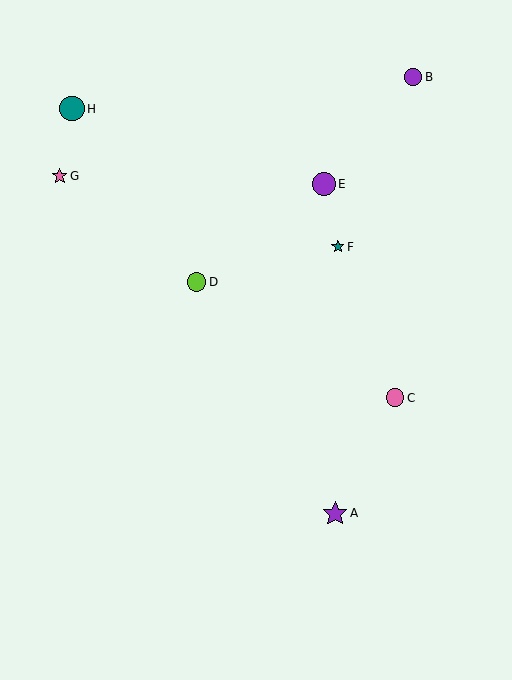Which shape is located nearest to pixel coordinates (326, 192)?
The purple circle (labeled E) at (324, 184) is nearest to that location.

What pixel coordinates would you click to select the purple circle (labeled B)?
Click at (413, 77) to select the purple circle B.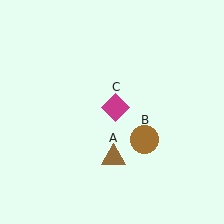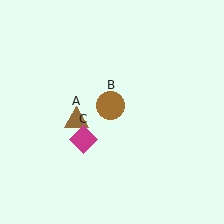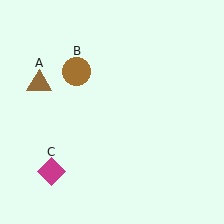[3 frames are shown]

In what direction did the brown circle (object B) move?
The brown circle (object B) moved up and to the left.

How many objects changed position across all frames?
3 objects changed position: brown triangle (object A), brown circle (object B), magenta diamond (object C).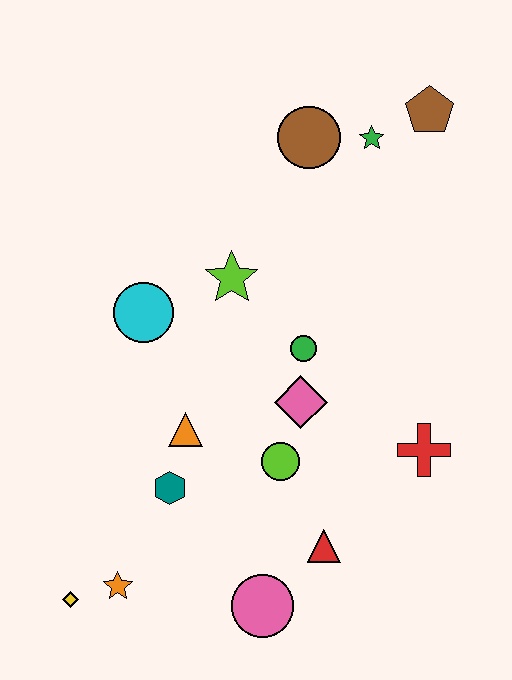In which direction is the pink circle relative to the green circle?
The pink circle is below the green circle.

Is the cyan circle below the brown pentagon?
Yes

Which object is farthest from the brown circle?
The yellow diamond is farthest from the brown circle.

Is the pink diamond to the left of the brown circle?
Yes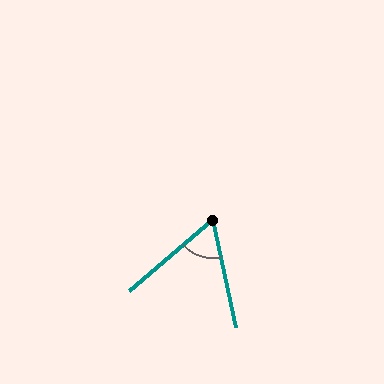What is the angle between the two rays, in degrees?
Approximately 62 degrees.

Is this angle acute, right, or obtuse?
It is acute.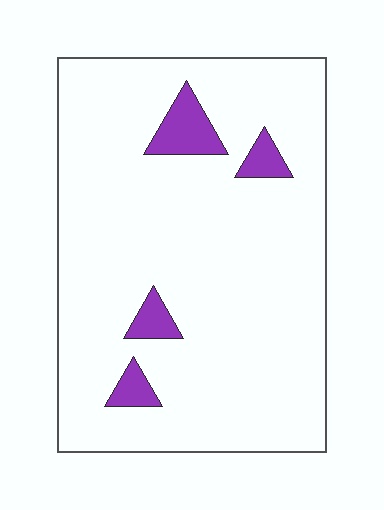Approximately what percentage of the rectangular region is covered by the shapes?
Approximately 10%.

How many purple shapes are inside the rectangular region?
4.